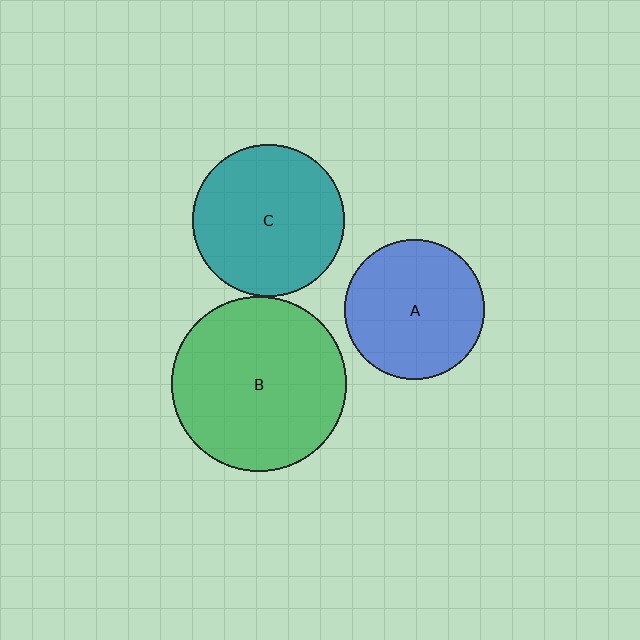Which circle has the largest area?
Circle B (green).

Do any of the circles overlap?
No, none of the circles overlap.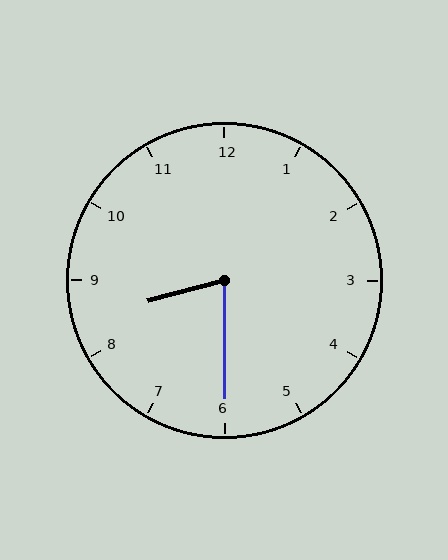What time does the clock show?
8:30.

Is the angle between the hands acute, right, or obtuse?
It is acute.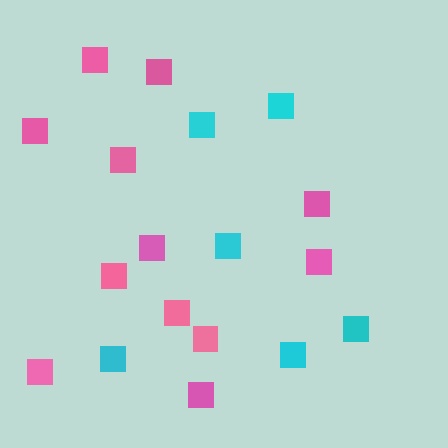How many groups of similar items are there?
There are 2 groups: one group of pink squares (12) and one group of cyan squares (6).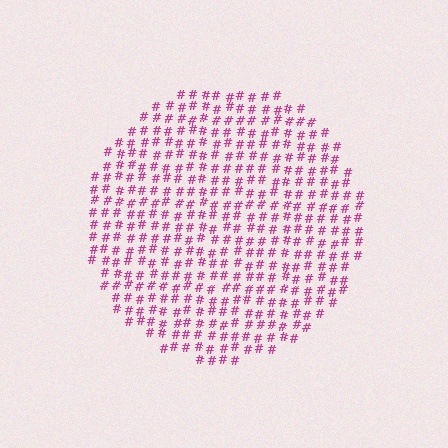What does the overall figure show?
The overall figure shows a circle.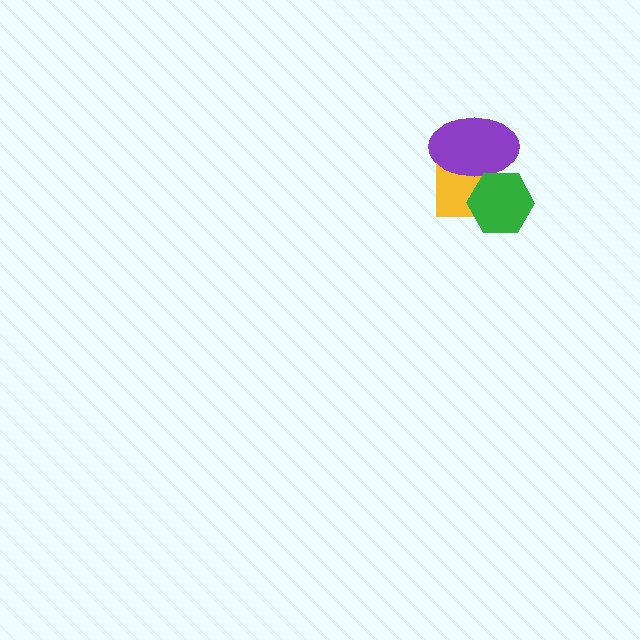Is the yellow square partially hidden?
Yes, it is partially covered by another shape.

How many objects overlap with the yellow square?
2 objects overlap with the yellow square.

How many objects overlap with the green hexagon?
2 objects overlap with the green hexagon.